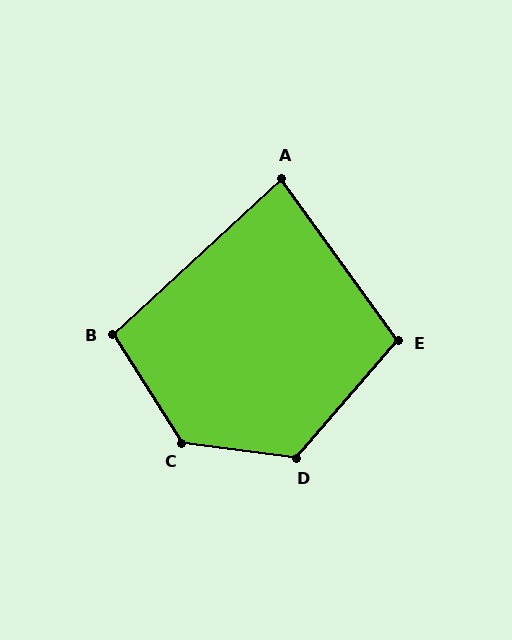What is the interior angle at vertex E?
Approximately 103 degrees (obtuse).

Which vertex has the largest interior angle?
C, at approximately 130 degrees.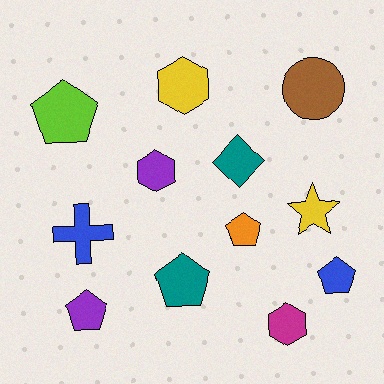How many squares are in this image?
There are no squares.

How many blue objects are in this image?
There are 2 blue objects.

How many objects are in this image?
There are 12 objects.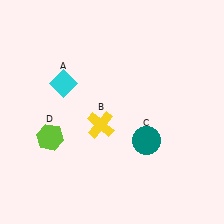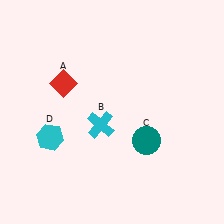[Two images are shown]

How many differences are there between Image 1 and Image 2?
There are 3 differences between the two images.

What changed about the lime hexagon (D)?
In Image 1, D is lime. In Image 2, it changed to cyan.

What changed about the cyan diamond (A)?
In Image 1, A is cyan. In Image 2, it changed to red.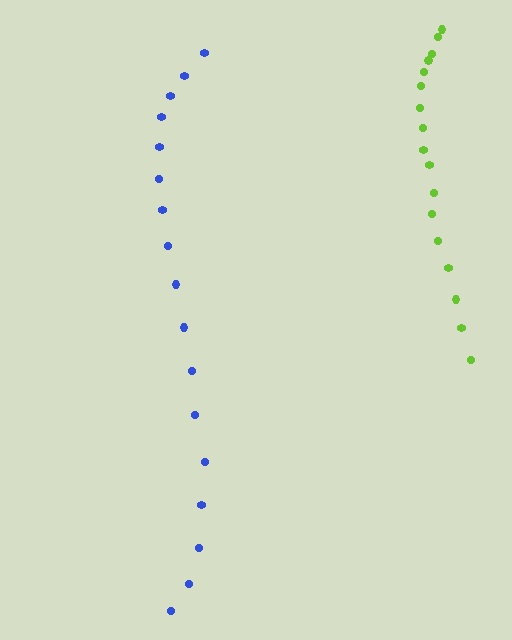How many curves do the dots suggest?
There are 2 distinct paths.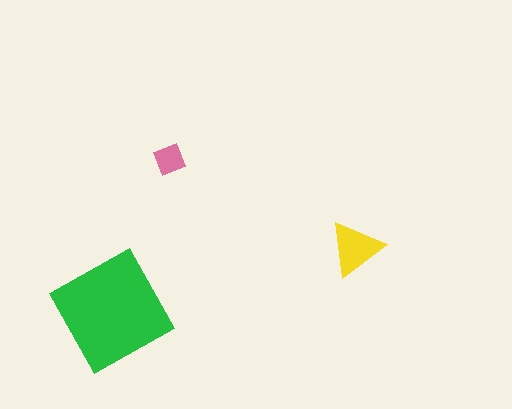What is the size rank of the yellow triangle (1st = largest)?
2nd.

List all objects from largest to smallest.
The green square, the yellow triangle, the pink diamond.